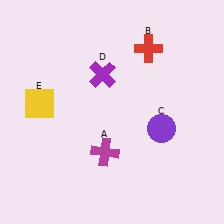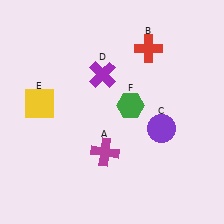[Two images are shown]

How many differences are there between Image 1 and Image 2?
There is 1 difference between the two images.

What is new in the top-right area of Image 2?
A green hexagon (F) was added in the top-right area of Image 2.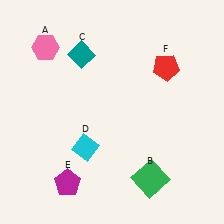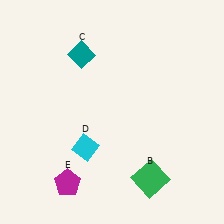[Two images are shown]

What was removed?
The pink hexagon (A), the red pentagon (F) were removed in Image 2.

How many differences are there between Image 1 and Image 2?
There are 2 differences between the two images.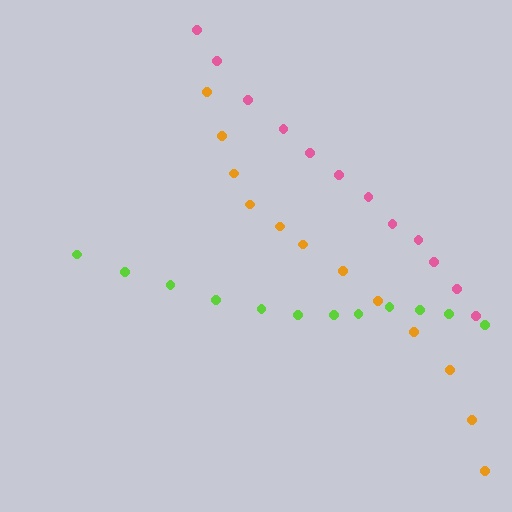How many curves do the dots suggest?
There are 3 distinct paths.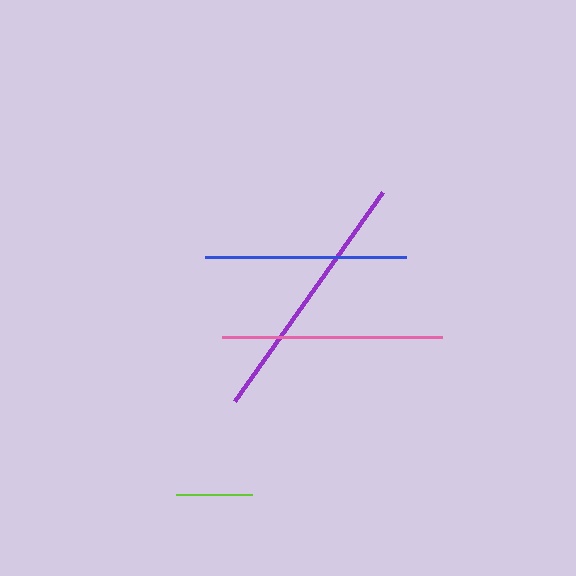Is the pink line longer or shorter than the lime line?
The pink line is longer than the lime line.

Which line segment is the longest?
The purple line is the longest at approximately 256 pixels.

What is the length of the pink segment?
The pink segment is approximately 220 pixels long.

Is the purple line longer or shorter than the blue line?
The purple line is longer than the blue line.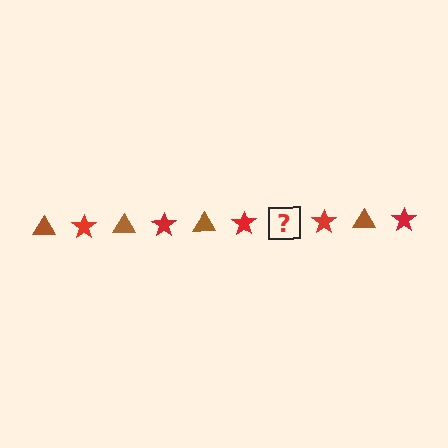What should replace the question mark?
The question mark should be replaced with a brown triangle.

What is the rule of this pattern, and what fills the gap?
The rule is that the pattern alternates between brown triangle and red star. The gap should be filled with a brown triangle.